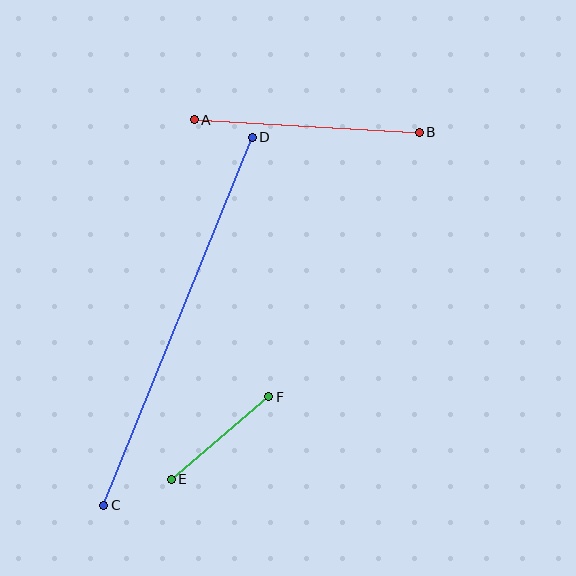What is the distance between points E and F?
The distance is approximately 128 pixels.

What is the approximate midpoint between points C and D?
The midpoint is at approximately (178, 321) pixels.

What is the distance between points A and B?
The distance is approximately 225 pixels.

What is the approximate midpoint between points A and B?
The midpoint is at approximately (307, 126) pixels.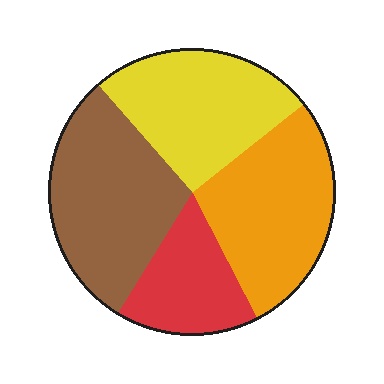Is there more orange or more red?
Orange.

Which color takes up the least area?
Red, at roughly 15%.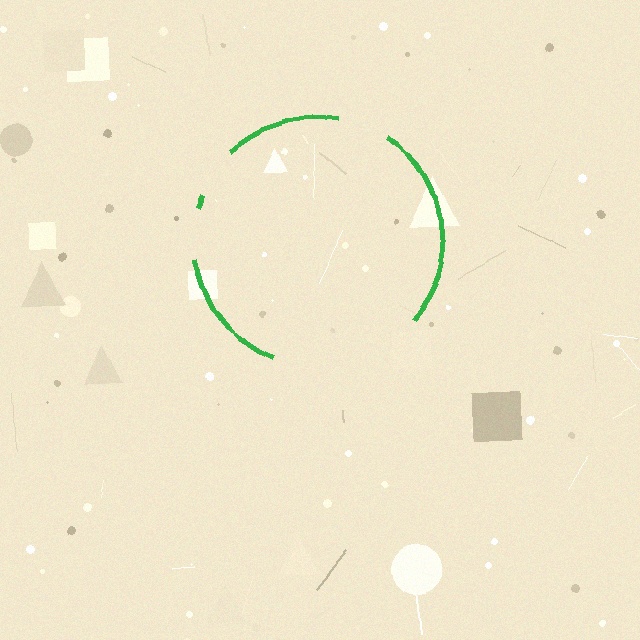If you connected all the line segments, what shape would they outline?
They would outline a circle.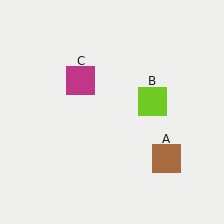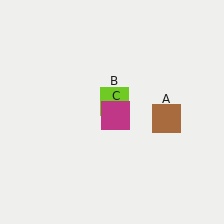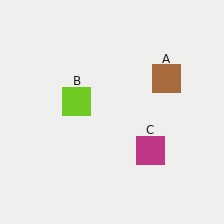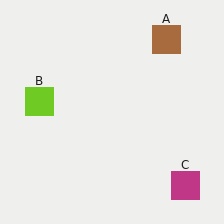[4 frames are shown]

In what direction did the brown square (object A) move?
The brown square (object A) moved up.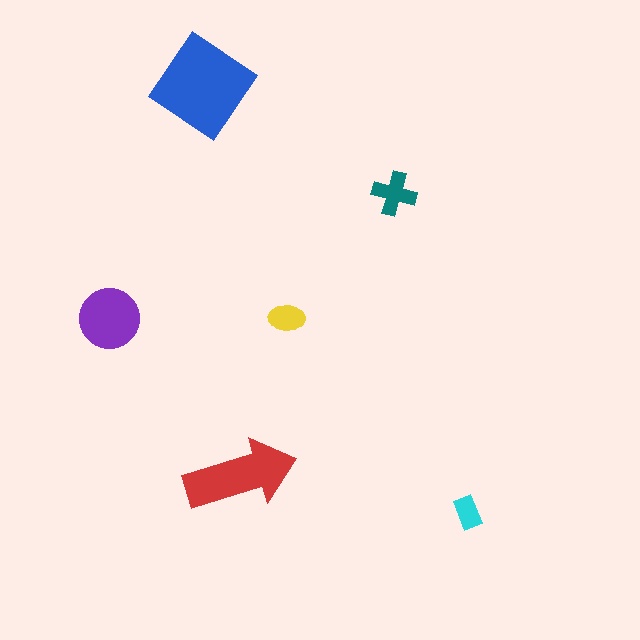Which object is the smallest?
The cyan rectangle.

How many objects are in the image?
There are 6 objects in the image.